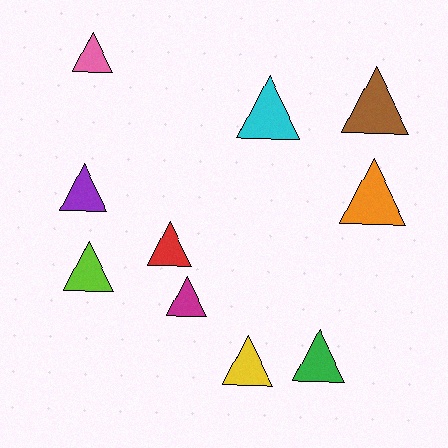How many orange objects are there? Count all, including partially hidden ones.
There is 1 orange object.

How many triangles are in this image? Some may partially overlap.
There are 10 triangles.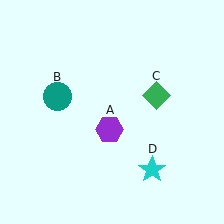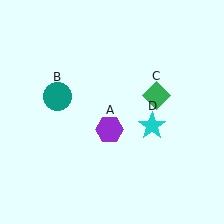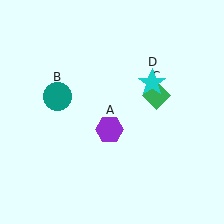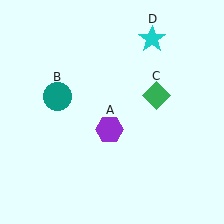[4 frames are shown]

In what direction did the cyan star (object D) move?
The cyan star (object D) moved up.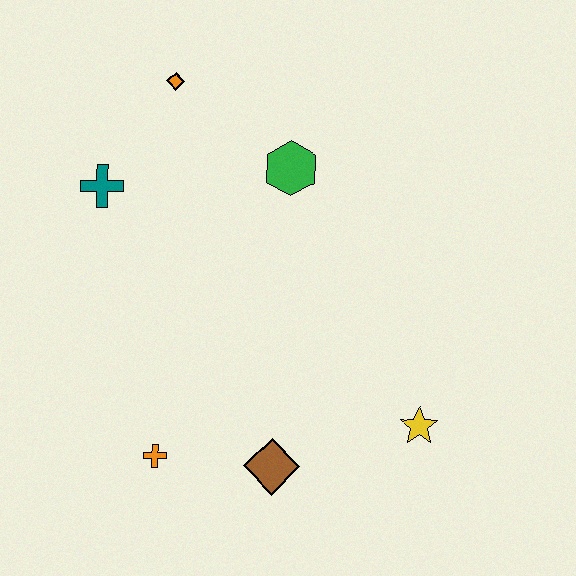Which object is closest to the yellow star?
The brown diamond is closest to the yellow star.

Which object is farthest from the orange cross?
The orange diamond is farthest from the orange cross.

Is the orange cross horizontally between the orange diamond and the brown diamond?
No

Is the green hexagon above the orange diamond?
No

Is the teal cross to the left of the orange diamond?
Yes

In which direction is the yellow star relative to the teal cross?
The yellow star is to the right of the teal cross.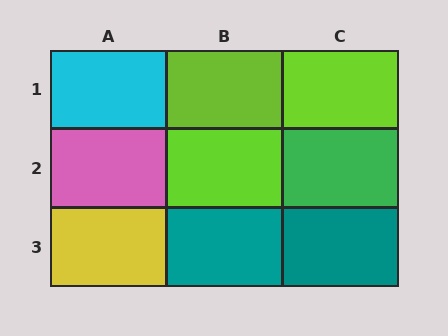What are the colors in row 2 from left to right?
Pink, lime, green.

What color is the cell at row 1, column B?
Lime.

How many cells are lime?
3 cells are lime.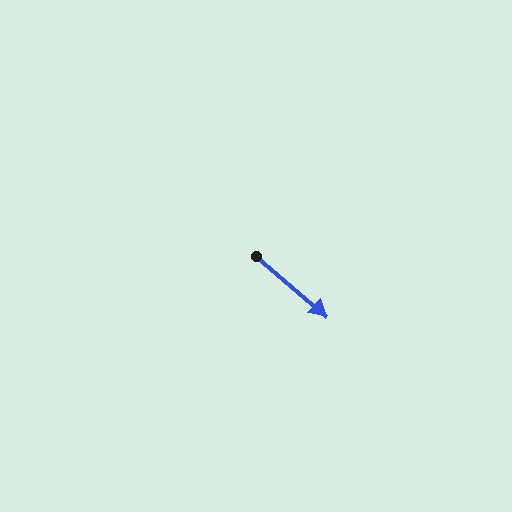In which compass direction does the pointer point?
Southeast.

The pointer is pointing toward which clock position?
Roughly 4 o'clock.